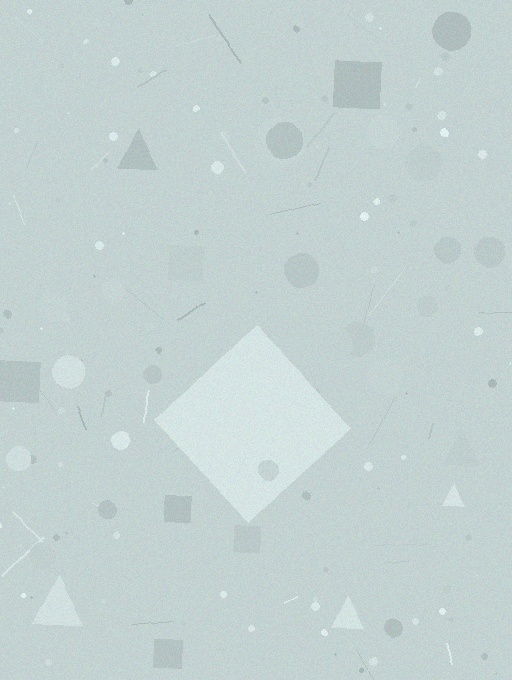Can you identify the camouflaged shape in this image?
The camouflaged shape is a diamond.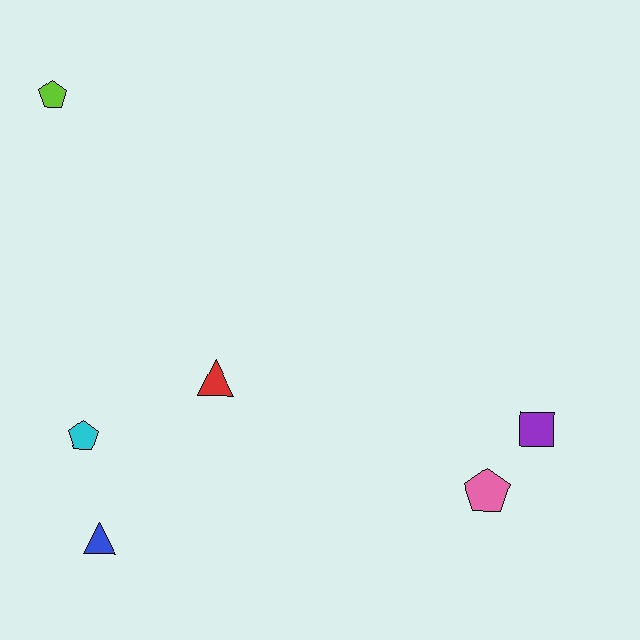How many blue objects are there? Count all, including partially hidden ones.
There is 1 blue object.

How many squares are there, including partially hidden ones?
There is 1 square.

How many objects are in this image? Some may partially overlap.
There are 6 objects.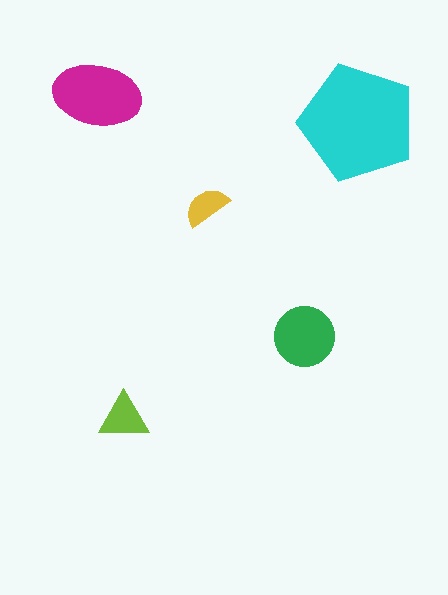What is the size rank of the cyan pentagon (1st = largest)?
1st.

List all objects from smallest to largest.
The yellow semicircle, the lime triangle, the green circle, the magenta ellipse, the cyan pentagon.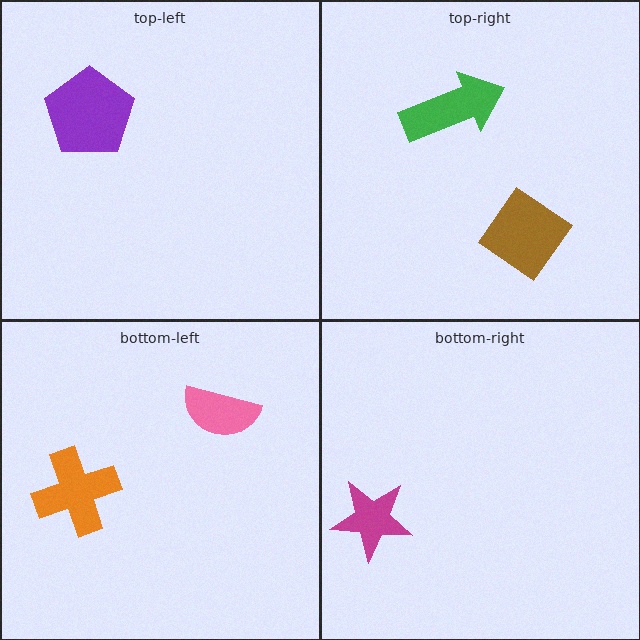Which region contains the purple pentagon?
The top-left region.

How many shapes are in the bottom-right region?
1.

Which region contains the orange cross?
The bottom-left region.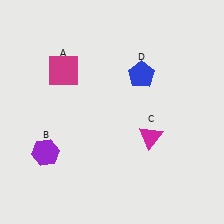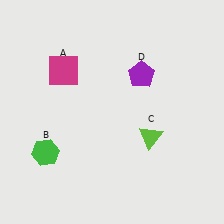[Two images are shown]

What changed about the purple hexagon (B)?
In Image 1, B is purple. In Image 2, it changed to green.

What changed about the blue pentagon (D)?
In Image 1, D is blue. In Image 2, it changed to purple.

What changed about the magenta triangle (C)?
In Image 1, C is magenta. In Image 2, it changed to lime.